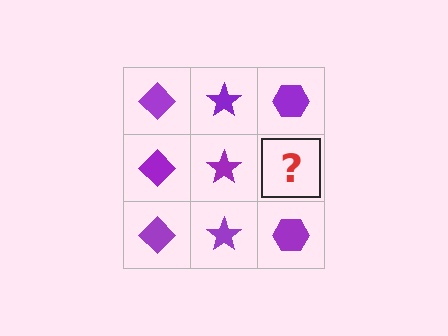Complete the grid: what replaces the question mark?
The question mark should be replaced with a purple hexagon.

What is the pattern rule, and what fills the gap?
The rule is that each column has a consistent shape. The gap should be filled with a purple hexagon.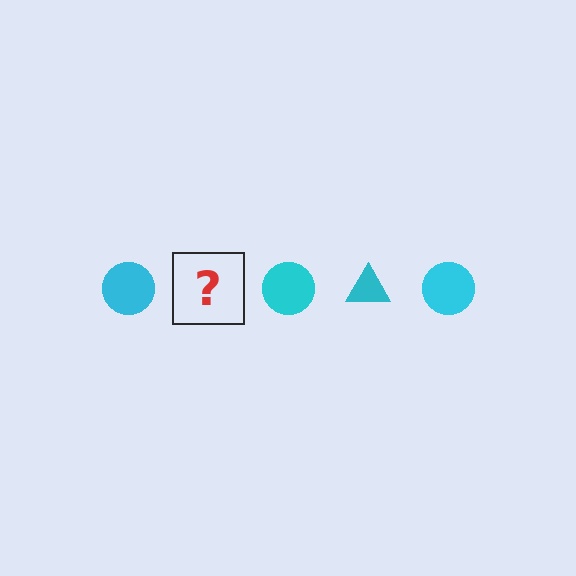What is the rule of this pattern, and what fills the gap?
The rule is that the pattern cycles through circle, triangle shapes in cyan. The gap should be filled with a cyan triangle.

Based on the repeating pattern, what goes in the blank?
The blank should be a cyan triangle.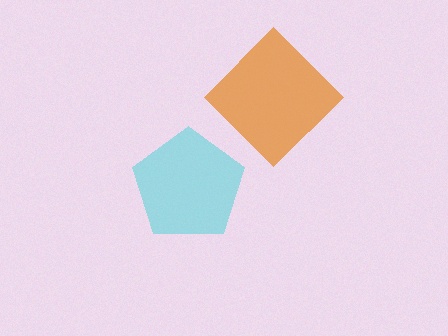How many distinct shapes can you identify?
There are 2 distinct shapes: an orange diamond, a cyan pentagon.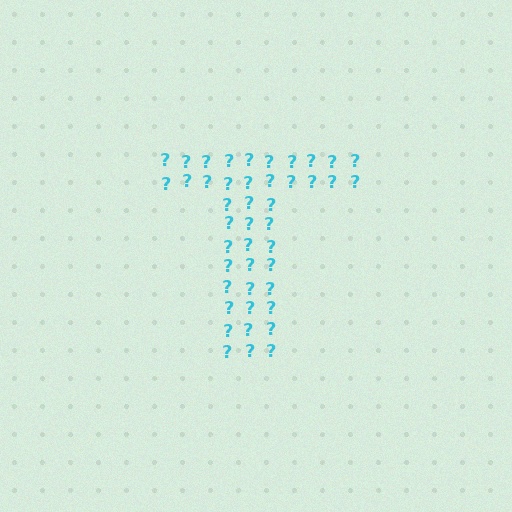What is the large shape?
The large shape is the letter T.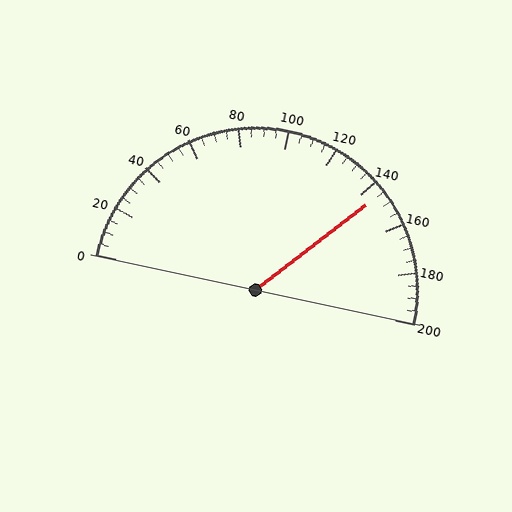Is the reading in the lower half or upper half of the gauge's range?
The reading is in the upper half of the range (0 to 200).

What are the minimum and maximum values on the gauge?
The gauge ranges from 0 to 200.